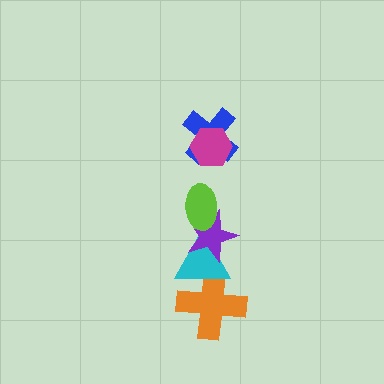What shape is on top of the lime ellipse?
The blue cross is on top of the lime ellipse.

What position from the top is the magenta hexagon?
The magenta hexagon is 1st from the top.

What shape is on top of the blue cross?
The magenta hexagon is on top of the blue cross.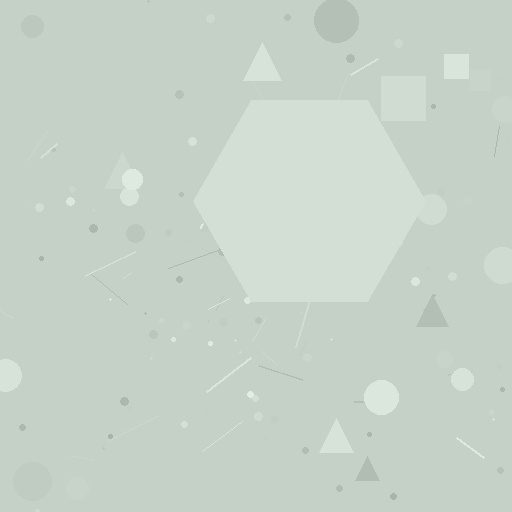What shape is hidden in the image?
A hexagon is hidden in the image.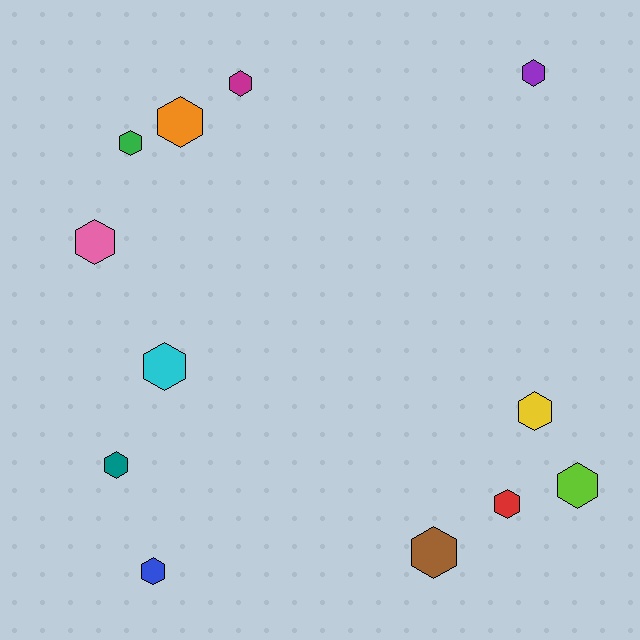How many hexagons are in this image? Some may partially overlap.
There are 12 hexagons.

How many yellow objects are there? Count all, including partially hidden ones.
There is 1 yellow object.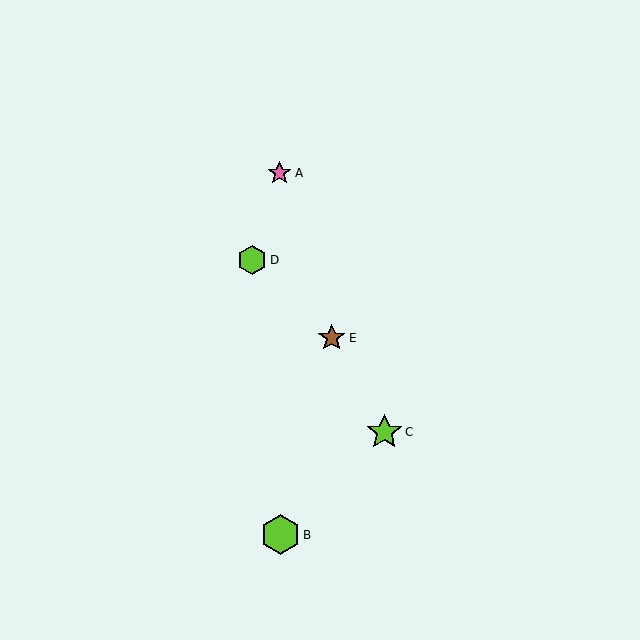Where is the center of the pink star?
The center of the pink star is at (280, 173).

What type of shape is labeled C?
Shape C is a lime star.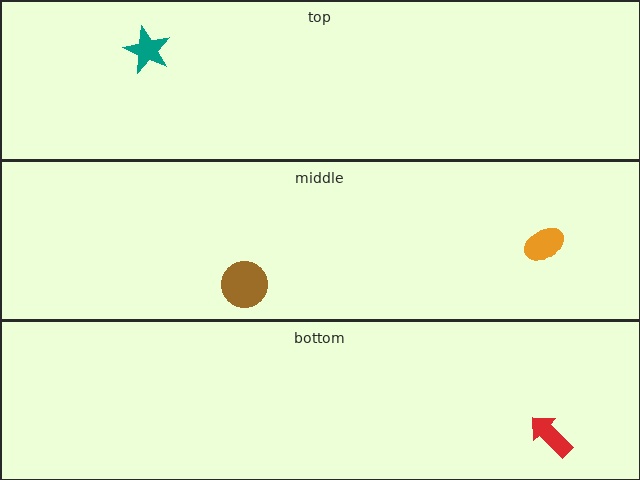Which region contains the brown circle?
The middle region.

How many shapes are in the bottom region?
1.